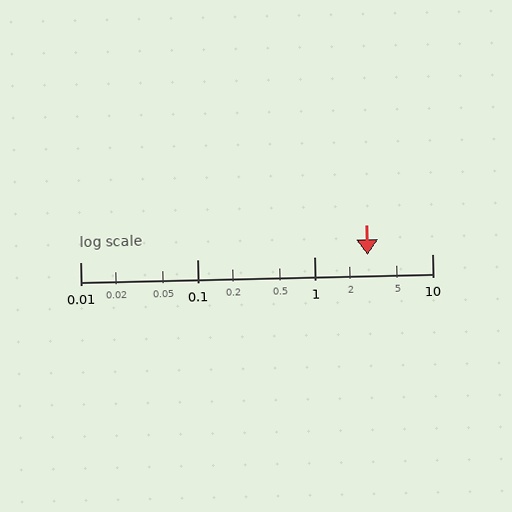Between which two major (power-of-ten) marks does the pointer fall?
The pointer is between 1 and 10.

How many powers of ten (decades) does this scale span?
The scale spans 3 decades, from 0.01 to 10.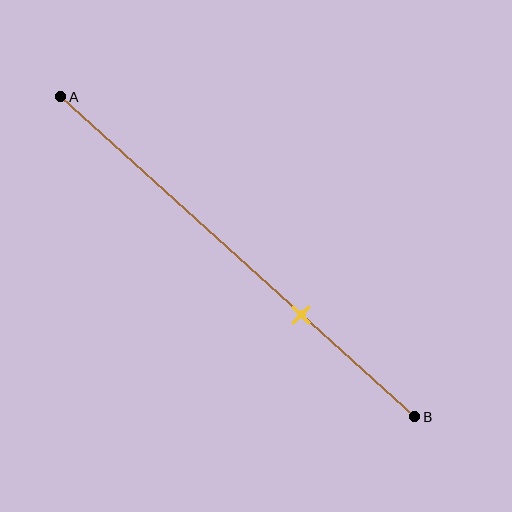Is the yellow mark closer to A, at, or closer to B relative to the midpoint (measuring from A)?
The yellow mark is closer to point B than the midpoint of segment AB.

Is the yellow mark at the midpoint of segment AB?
No, the mark is at about 70% from A, not at the 50% midpoint.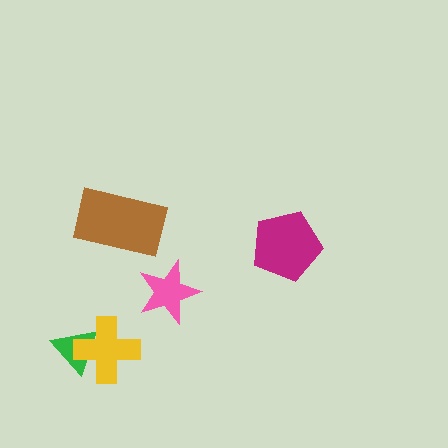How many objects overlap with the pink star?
0 objects overlap with the pink star.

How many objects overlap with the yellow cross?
1 object overlaps with the yellow cross.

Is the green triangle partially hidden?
Yes, it is partially covered by another shape.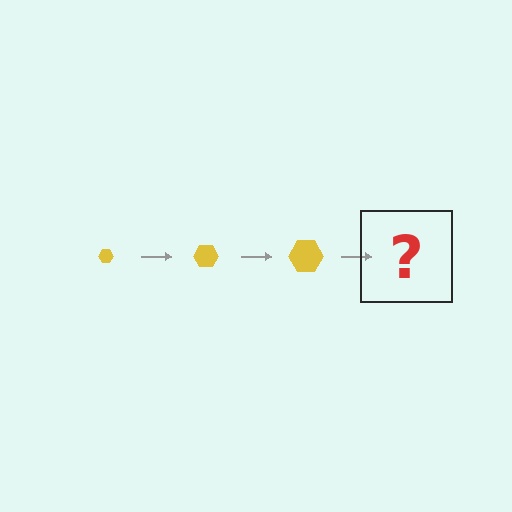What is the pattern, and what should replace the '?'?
The pattern is that the hexagon gets progressively larger each step. The '?' should be a yellow hexagon, larger than the previous one.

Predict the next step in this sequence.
The next step is a yellow hexagon, larger than the previous one.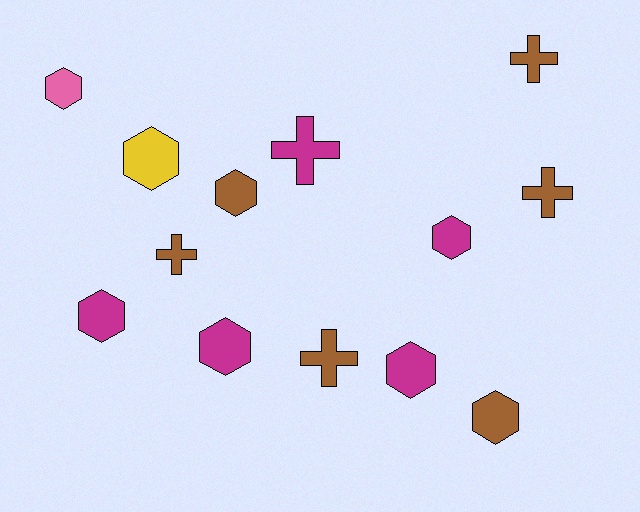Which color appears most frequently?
Brown, with 6 objects.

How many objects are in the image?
There are 13 objects.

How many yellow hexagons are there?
There is 1 yellow hexagon.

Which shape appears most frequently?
Hexagon, with 8 objects.